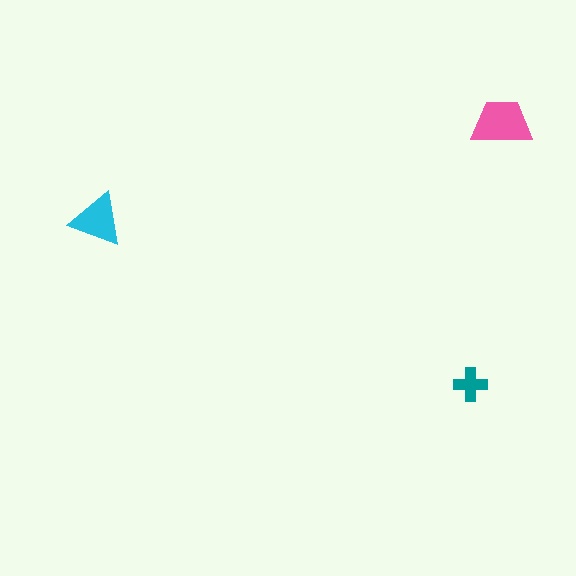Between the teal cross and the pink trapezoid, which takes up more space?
The pink trapezoid.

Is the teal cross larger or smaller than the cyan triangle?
Smaller.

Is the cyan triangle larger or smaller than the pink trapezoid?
Smaller.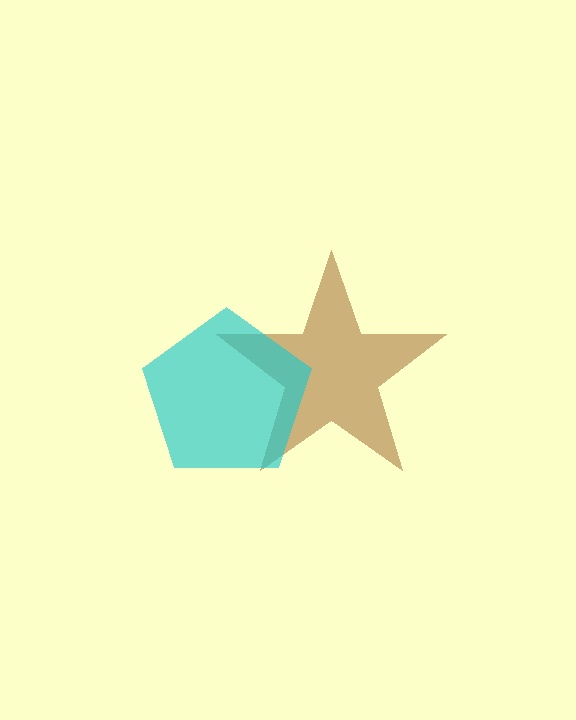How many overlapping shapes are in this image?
There are 2 overlapping shapes in the image.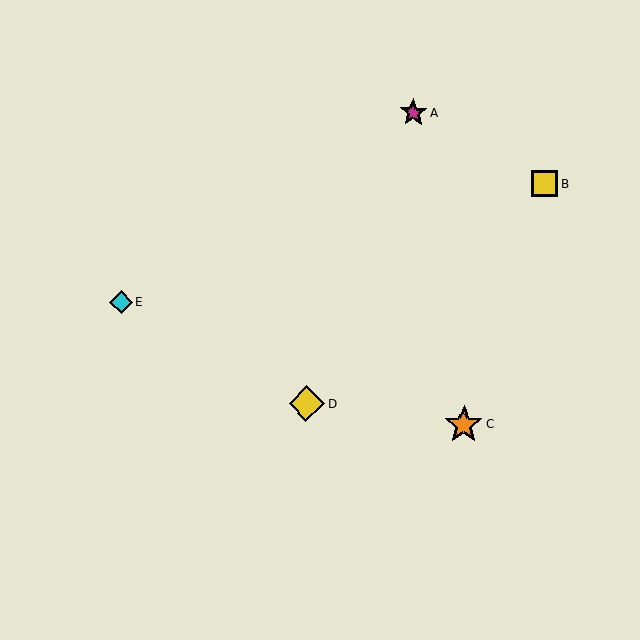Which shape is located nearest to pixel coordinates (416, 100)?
The magenta star (labeled A) at (413, 113) is nearest to that location.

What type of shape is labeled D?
Shape D is a yellow diamond.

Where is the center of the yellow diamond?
The center of the yellow diamond is at (307, 403).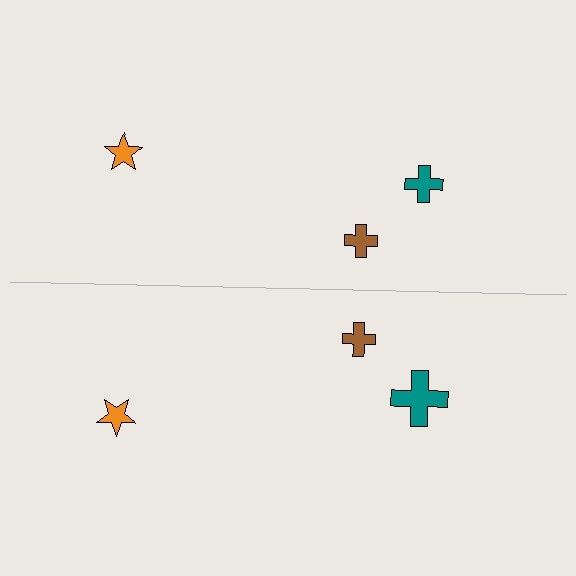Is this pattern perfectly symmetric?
No, the pattern is not perfectly symmetric. The teal cross on the bottom side has a different size than its mirror counterpart.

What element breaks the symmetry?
The teal cross on the bottom side has a different size than its mirror counterpart.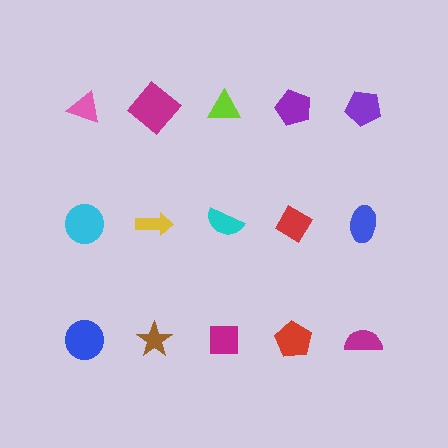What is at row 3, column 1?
A blue circle.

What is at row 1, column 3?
A lime triangle.